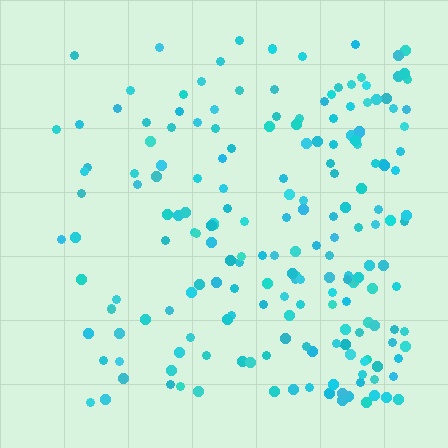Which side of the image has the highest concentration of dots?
The right.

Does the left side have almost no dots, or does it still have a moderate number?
Still a moderate number, just noticeably fewer than the right.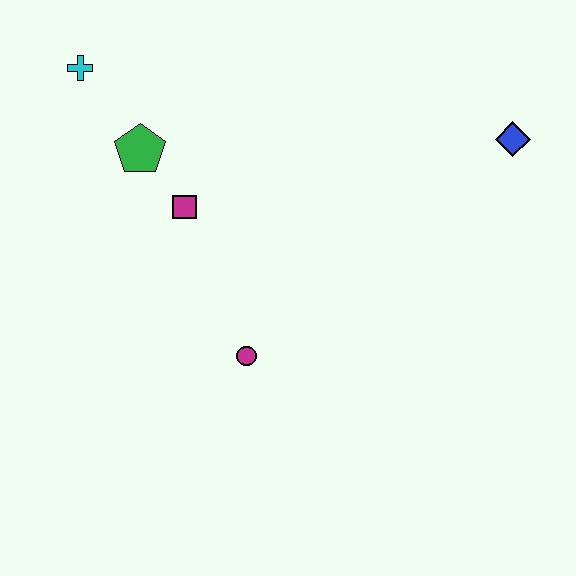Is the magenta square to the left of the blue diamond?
Yes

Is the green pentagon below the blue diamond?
Yes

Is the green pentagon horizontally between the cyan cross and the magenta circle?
Yes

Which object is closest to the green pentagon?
The magenta square is closest to the green pentagon.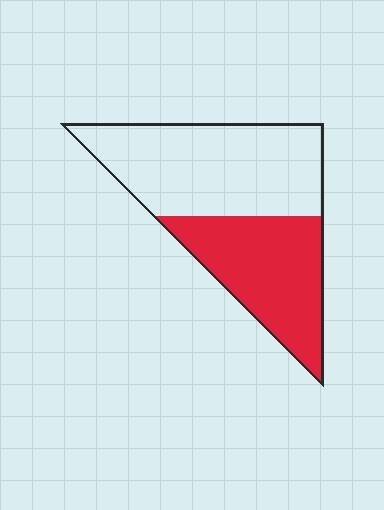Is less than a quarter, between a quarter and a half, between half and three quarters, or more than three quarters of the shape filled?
Between a quarter and a half.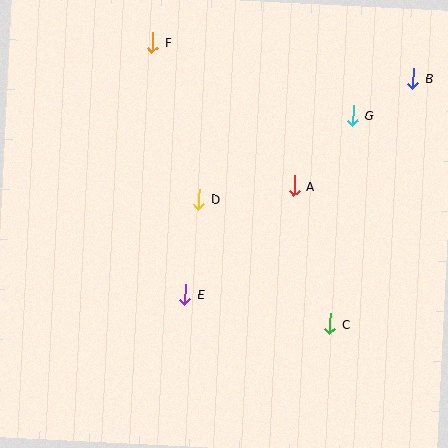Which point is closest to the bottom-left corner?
Point E is closest to the bottom-left corner.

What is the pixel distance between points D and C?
The distance between D and C is 181 pixels.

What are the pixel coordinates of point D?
Point D is at (199, 199).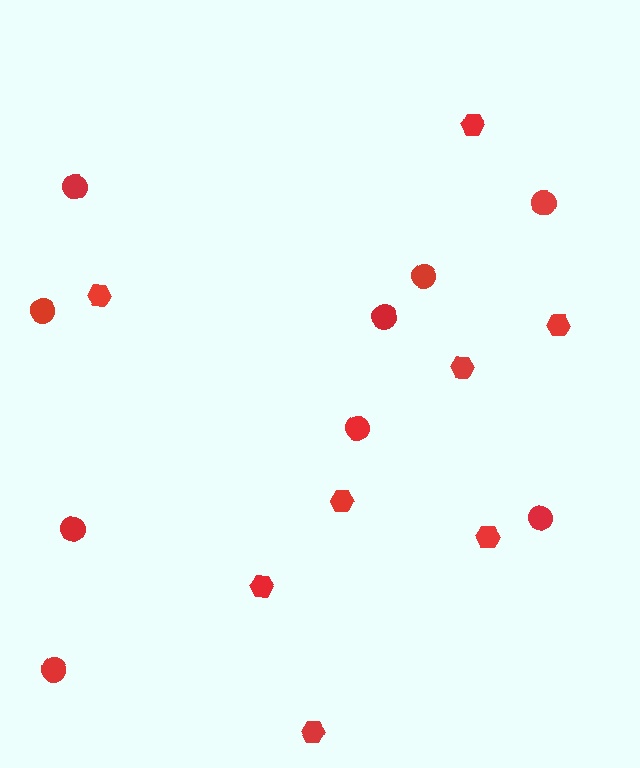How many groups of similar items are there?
There are 2 groups: one group of circles (9) and one group of hexagons (8).